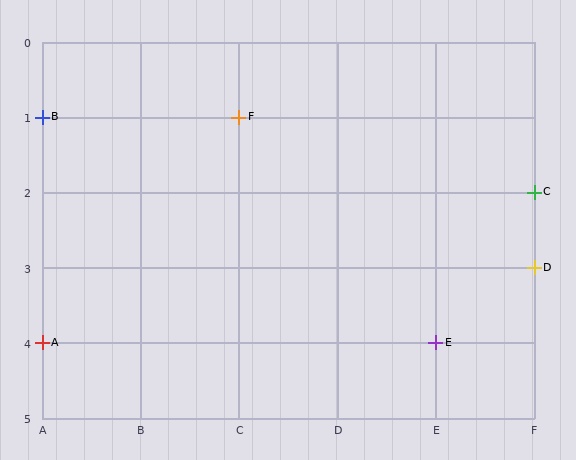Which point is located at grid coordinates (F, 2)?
Point C is at (F, 2).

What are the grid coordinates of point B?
Point B is at grid coordinates (A, 1).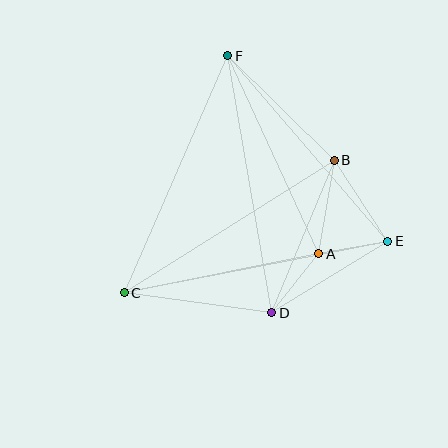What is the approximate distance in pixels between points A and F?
The distance between A and F is approximately 218 pixels.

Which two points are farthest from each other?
Points C and E are farthest from each other.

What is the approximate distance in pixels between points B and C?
The distance between B and C is approximately 248 pixels.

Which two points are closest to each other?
Points A and E are closest to each other.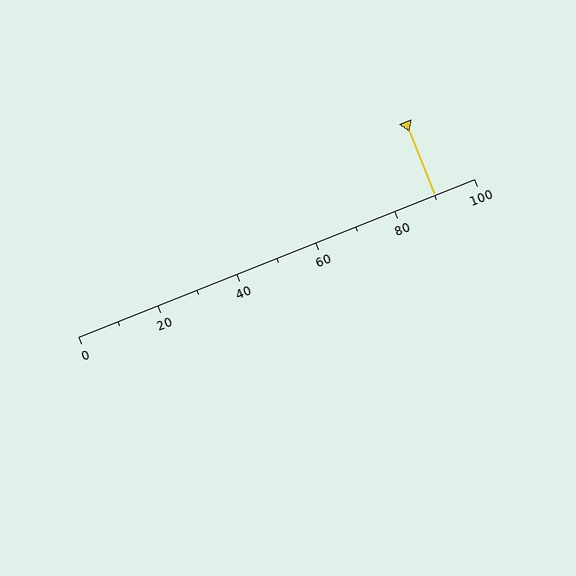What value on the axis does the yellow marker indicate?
The marker indicates approximately 90.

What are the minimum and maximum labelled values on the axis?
The axis runs from 0 to 100.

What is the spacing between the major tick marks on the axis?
The major ticks are spaced 20 apart.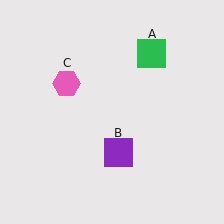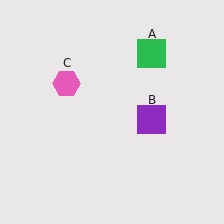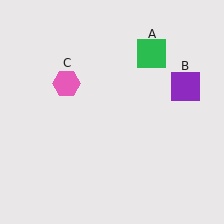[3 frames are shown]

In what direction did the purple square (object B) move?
The purple square (object B) moved up and to the right.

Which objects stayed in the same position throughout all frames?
Green square (object A) and pink hexagon (object C) remained stationary.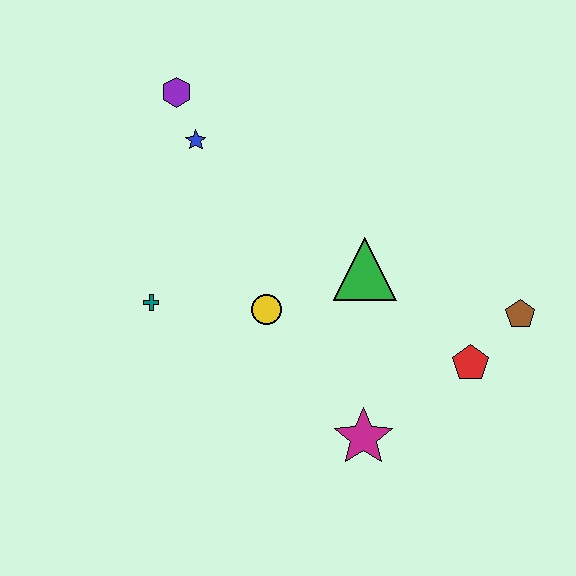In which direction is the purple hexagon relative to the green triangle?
The purple hexagon is to the left of the green triangle.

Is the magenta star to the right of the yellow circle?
Yes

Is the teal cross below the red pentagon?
No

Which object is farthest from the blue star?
The brown pentagon is farthest from the blue star.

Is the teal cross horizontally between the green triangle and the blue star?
No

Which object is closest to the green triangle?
The yellow circle is closest to the green triangle.